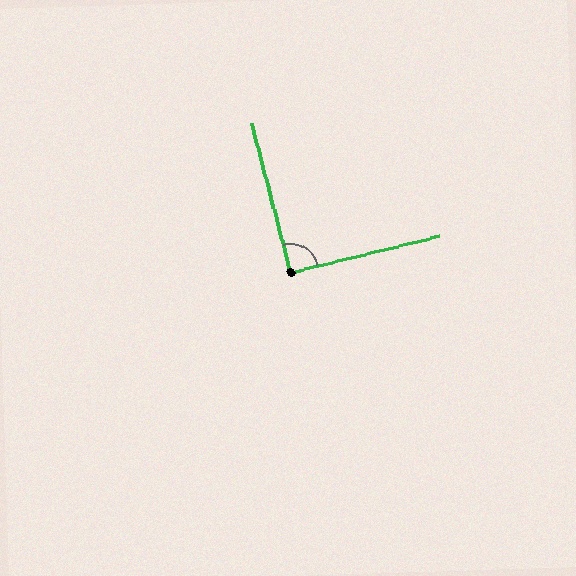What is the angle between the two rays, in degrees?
Approximately 91 degrees.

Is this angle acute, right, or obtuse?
It is approximately a right angle.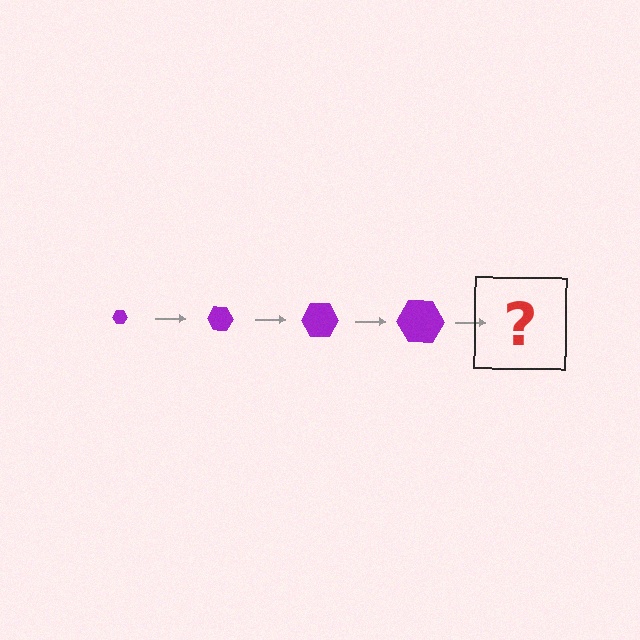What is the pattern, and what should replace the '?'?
The pattern is that the hexagon gets progressively larger each step. The '?' should be a purple hexagon, larger than the previous one.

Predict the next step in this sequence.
The next step is a purple hexagon, larger than the previous one.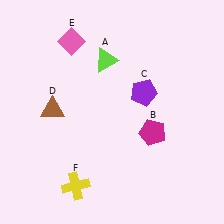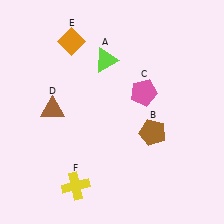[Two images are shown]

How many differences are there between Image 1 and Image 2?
There are 3 differences between the two images.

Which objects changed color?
B changed from magenta to brown. C changed from purple to pink. E changed from pink to orange.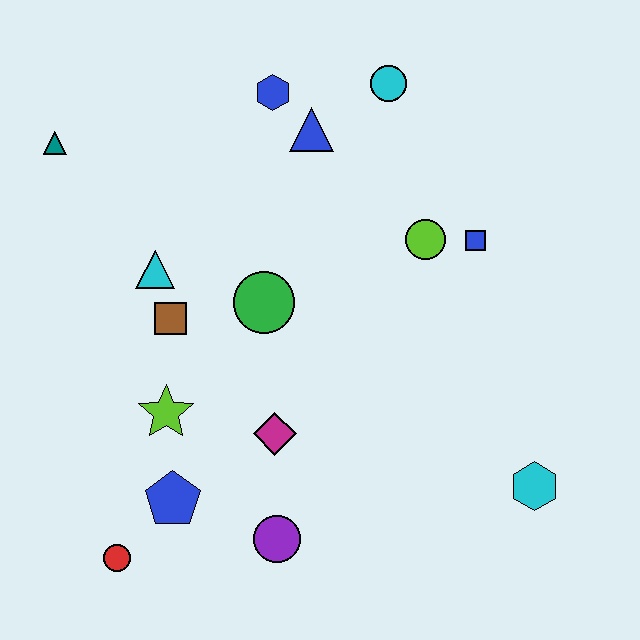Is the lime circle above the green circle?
Yes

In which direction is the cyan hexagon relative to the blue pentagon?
The cyan hexagon is to the right of the blue pentagon.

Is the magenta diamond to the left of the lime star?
No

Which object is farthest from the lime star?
The cyan circle is farthest from the lime star.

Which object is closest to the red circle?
The blue pentagon is closest to the red circle.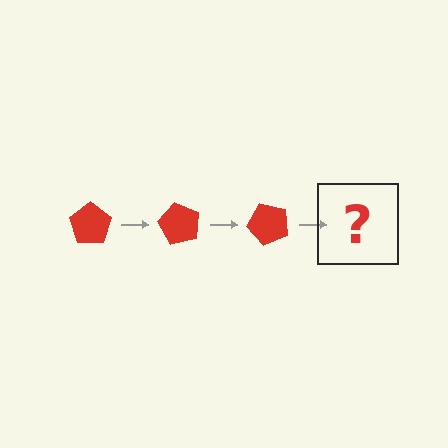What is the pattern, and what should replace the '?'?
The pattern is that the pentagon rotates 60 degrees each step. The '?' should be a red pentagon rotated 180 degrees.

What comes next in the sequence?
The next element should be a red pentagon rotated 180 degrees.